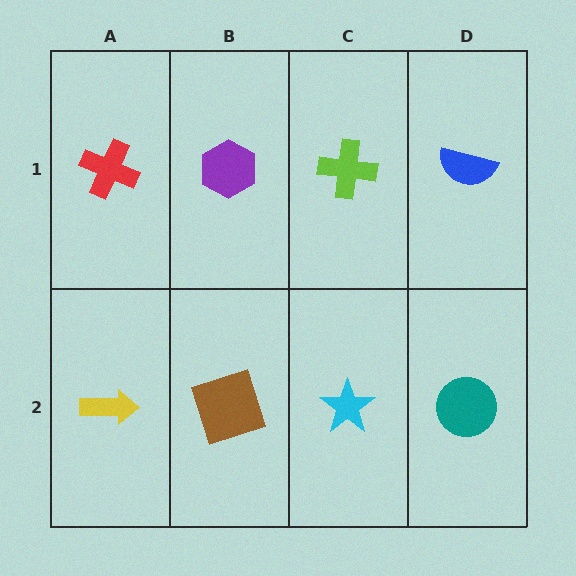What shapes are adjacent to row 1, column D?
A teal circle (row 2, column D), a lime cross (row 1, column C).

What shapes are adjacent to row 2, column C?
A lime cross (row 1, column C), a brown square (row 2, column B), a teal circle (row 2, column D).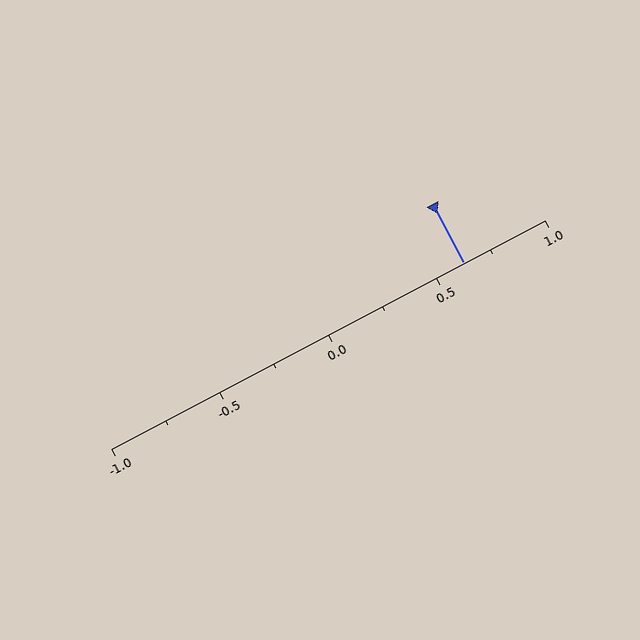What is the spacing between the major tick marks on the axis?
The major ticks are spaced 0.5 apart.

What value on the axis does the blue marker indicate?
The marker indicates approximately 0.62.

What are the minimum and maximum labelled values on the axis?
The axis runs from -1.0 to 1.0.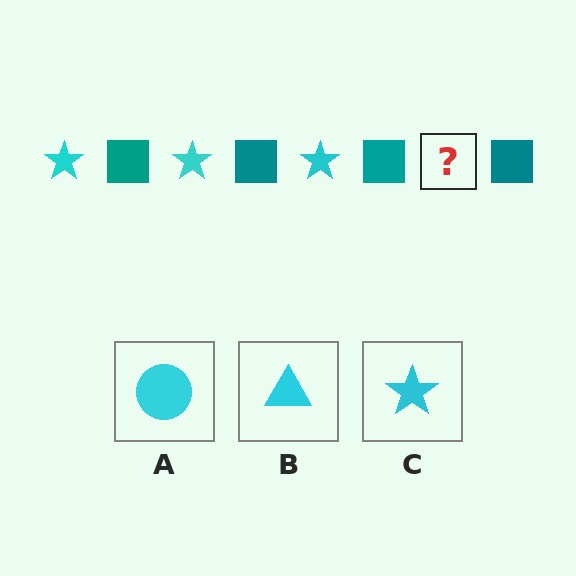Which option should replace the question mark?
Option C.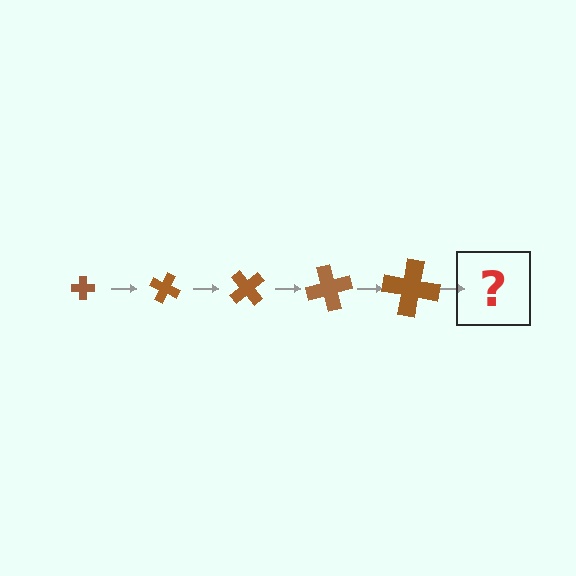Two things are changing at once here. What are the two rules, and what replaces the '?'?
The two rules are that the cross grows larger each step and it rotates 25 degrees each step. The '?' should be a cross, larger than the previous one and rotated 125 degrees from the start.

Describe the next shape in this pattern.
It should be a cross, larger than the previous one and rotated 125 degrees from the start.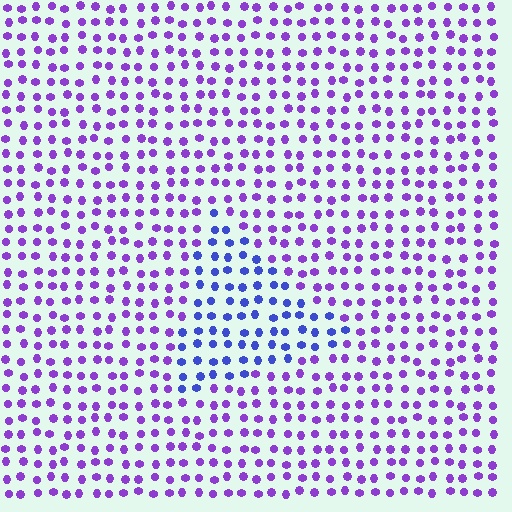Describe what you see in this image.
The image is filled with small purple elements in a uniform arrangement. A triangle-shaped region is visible where the elements are tinted to a slightly different hue, forming a subtle color boundary.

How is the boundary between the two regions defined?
The boundary is defined purely by a slight shift in hue (about 39 degrees). Spacing, size, and orientation are identical on both sides.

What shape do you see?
I see a triangle.